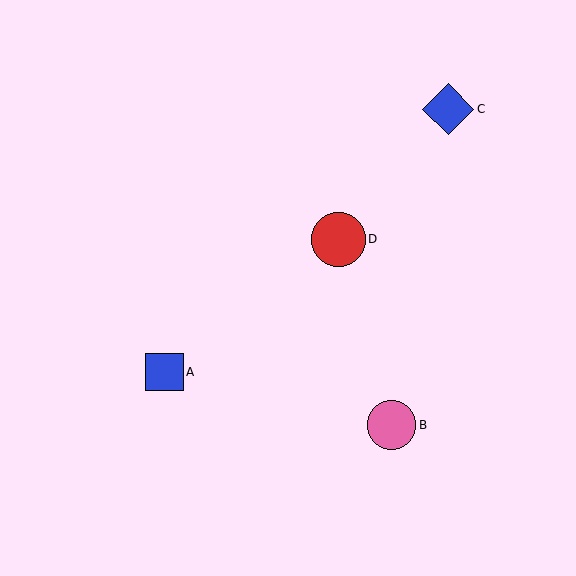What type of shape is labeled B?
Shape B is a pink circle.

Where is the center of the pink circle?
The center of the pink circle is at (392, 425).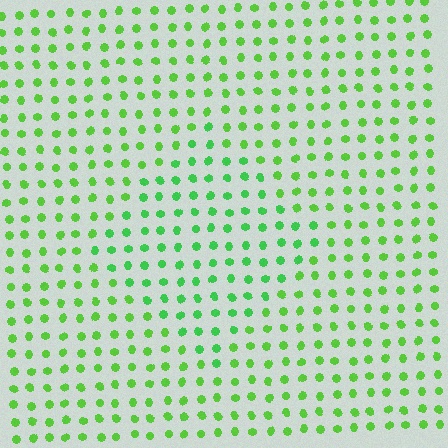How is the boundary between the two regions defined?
The boundary is defined purely by a slight shift in hue (about 20 degrees). Spacing, size, and orientation are identical on both sides.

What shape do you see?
I see a diamond.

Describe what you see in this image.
The image is filled with small lime elements in a uniform arrangement. A diamond-shaped region is visible where the elements are tinted to a slightly different hue, forming a subtle color boundary.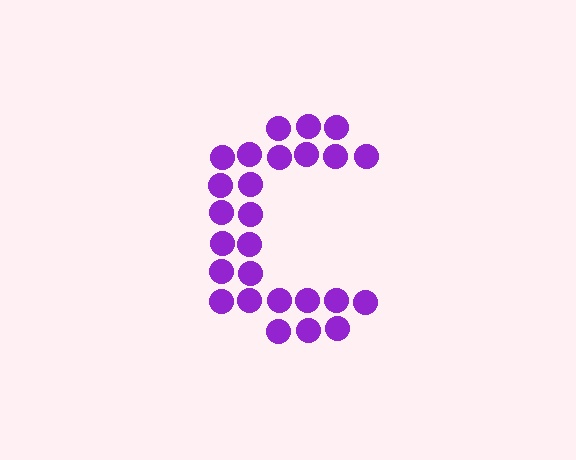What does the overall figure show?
The overall figure shows the letter C.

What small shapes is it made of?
It is made of small circles.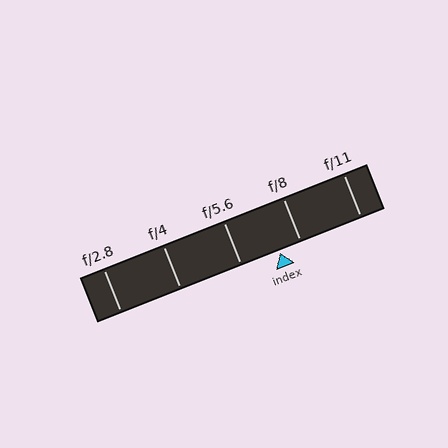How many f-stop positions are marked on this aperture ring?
There are 5 f-stop positions marked.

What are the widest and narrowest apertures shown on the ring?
The widest aperture shown is f/2.8 and the narrowest is f/11.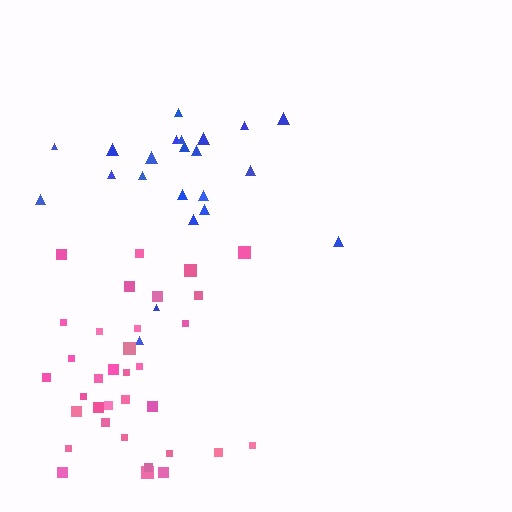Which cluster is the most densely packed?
Pink.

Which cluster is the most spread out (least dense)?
Blue.